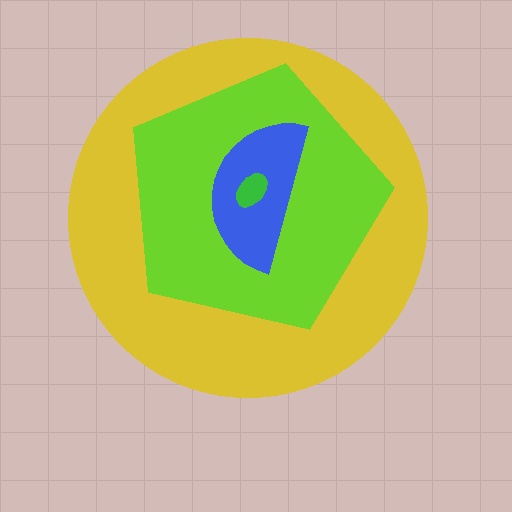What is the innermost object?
The green ellipse.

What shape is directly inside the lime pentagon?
The blue semicircle.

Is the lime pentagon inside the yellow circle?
Yes.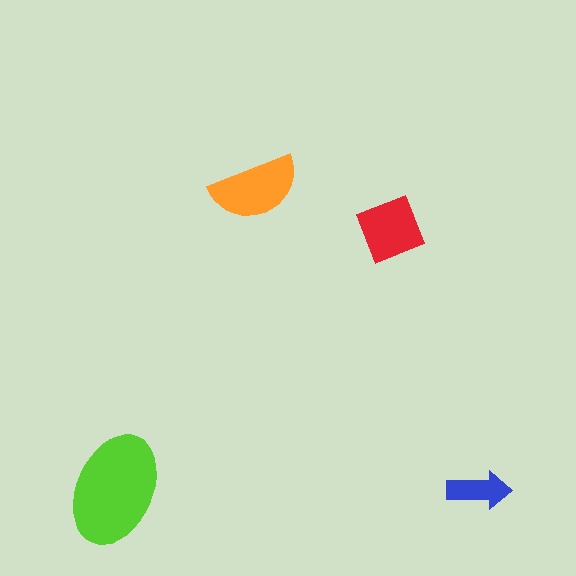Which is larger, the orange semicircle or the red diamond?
The orange semicircle.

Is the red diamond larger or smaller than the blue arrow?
Larger.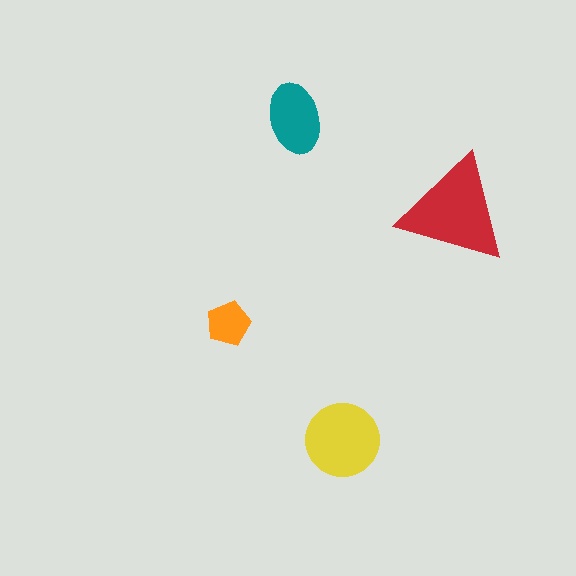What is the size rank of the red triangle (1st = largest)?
1st.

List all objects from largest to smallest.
The red triangle, the yellow circle, the teal ellipse, the orange pentagon.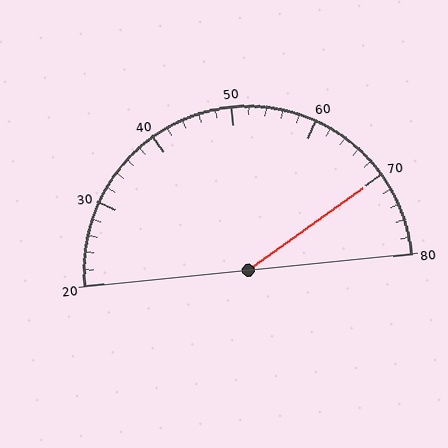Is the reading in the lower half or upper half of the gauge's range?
The reading is in the upper half of the range (20 to 80).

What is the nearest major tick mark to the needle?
The nearest major tick mark is 70.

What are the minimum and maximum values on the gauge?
The gauge ranges from 20 to 80.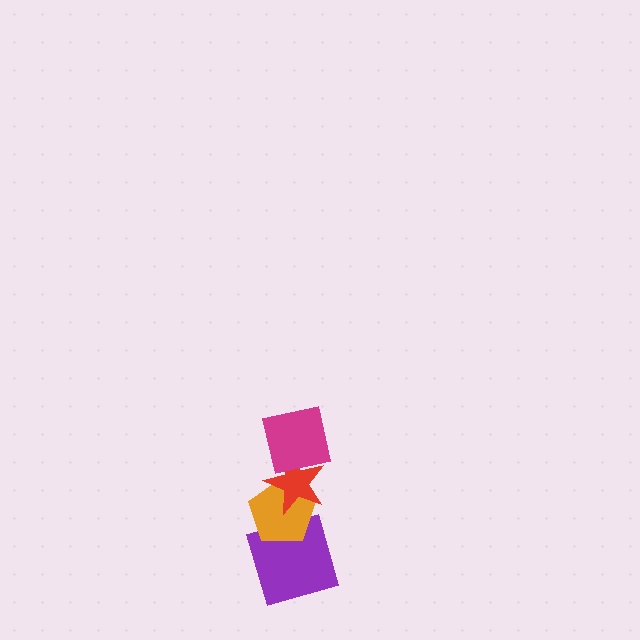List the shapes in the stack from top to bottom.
From top to bottom: the magenta square, the red star, the orange pentagon, the purple square.